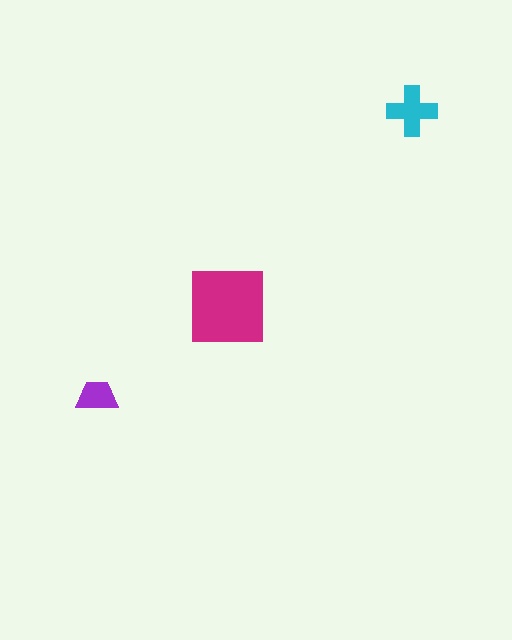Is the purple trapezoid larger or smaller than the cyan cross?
Smaller.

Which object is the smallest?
The purple trapezoid.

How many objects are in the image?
There are 3 objects in the image.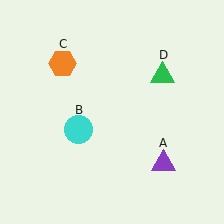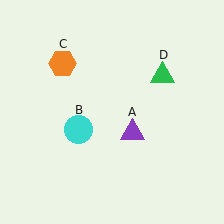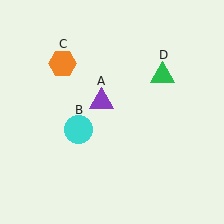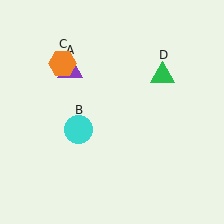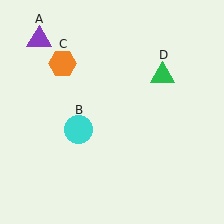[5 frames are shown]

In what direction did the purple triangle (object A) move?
The purple triangle (object A) moved up and to the left.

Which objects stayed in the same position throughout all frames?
Cyan circle (object B) and orange hexagon (object C) and green triangle (object D) remained stationary.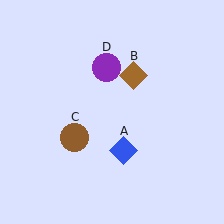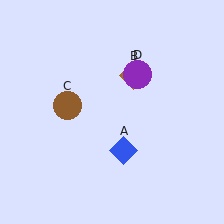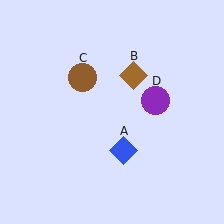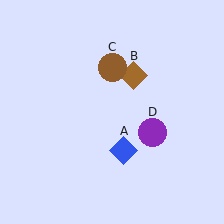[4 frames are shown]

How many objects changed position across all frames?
2 objects changed position: brown circle (object C), purple circle (object D).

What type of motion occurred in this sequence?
The brown circle (object C), purple circle (object D) rotated clockwise around the center of the scene.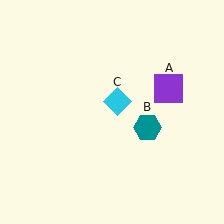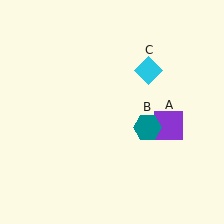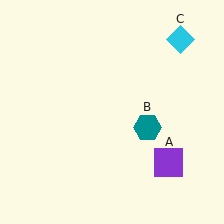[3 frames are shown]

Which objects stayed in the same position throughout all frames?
Teal hexagon (object B) remained stationary.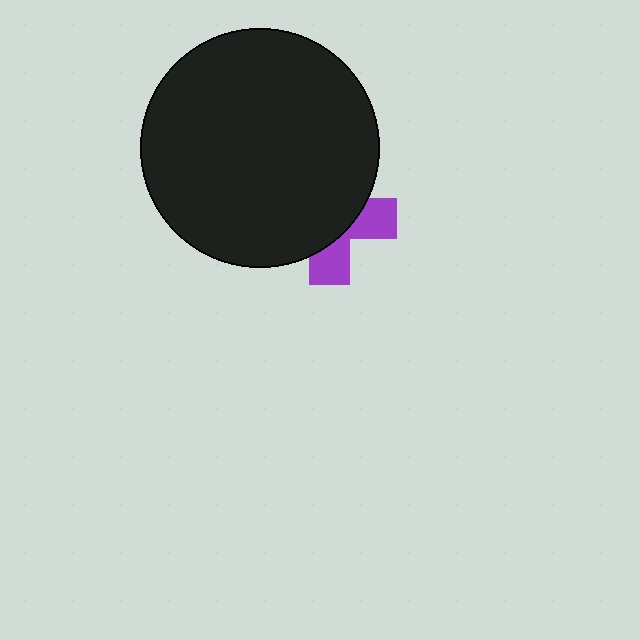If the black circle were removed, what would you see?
You would see the complete purple cross.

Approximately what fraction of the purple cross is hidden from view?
Roughly 65% of the purple cross is hidden behind the black circle.